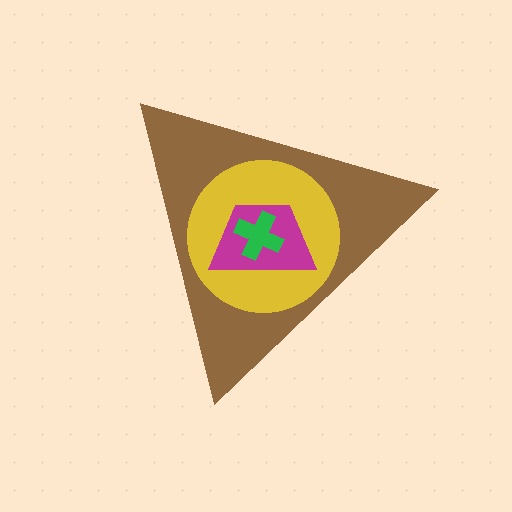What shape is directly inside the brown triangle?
The yellow circle.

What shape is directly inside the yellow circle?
The magenta trapezoid.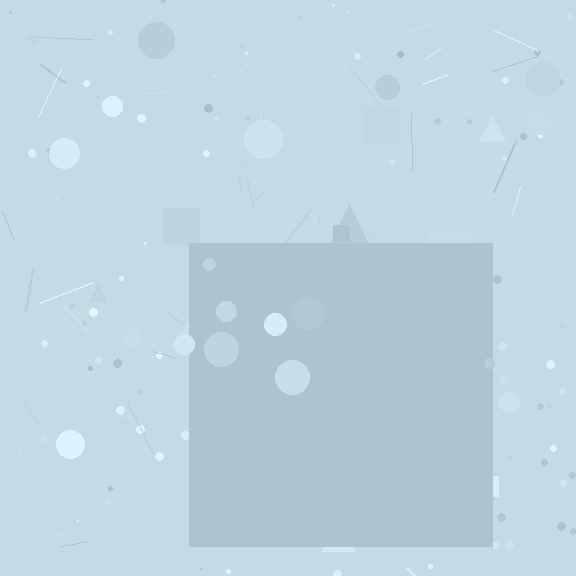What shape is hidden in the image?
A square is hidden in the image.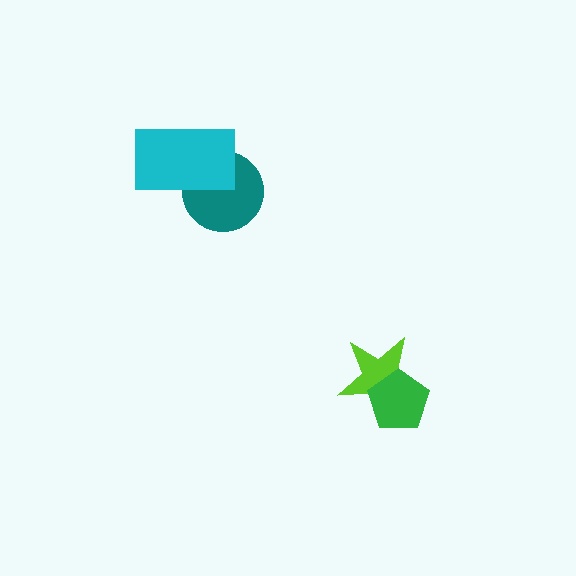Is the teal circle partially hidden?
Yes, it is partially covered by another shape.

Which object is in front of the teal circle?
The cyan rectangle is in front of the teal circle.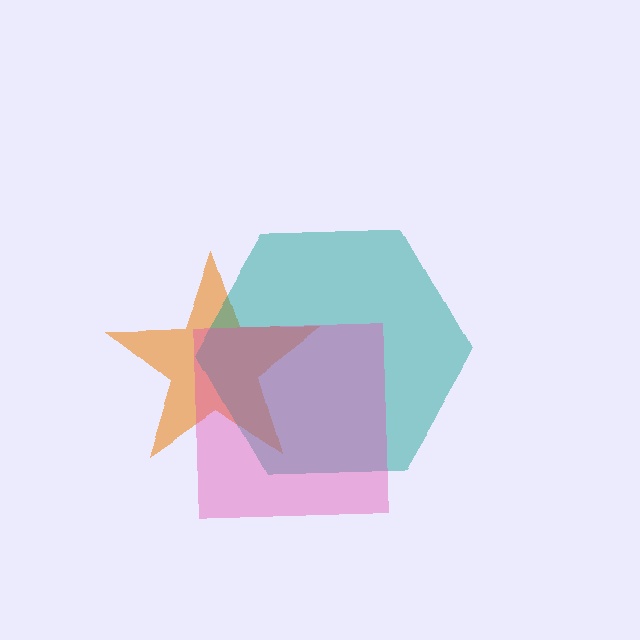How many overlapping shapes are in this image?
There are 3 overlapping shapes in the image.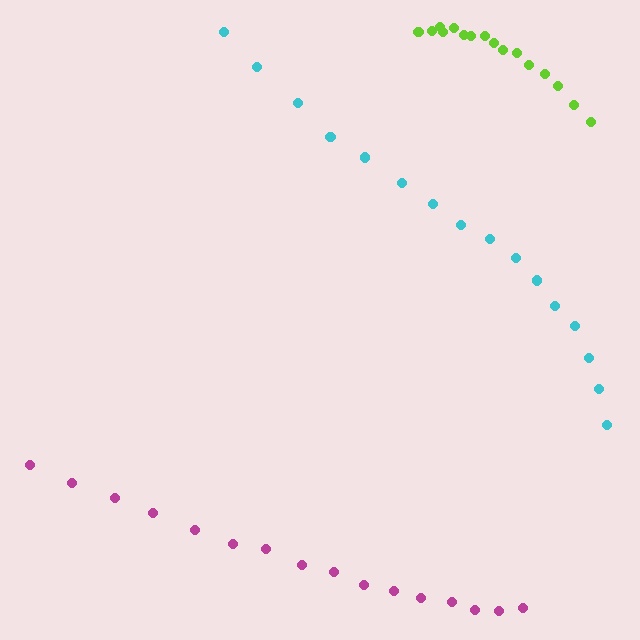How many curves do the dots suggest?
There are 3 distinct paths.